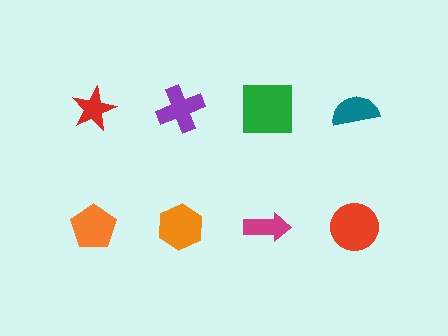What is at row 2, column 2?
An orange hexagon.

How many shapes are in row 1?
4 shapes.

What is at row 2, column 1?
An orange pentagon.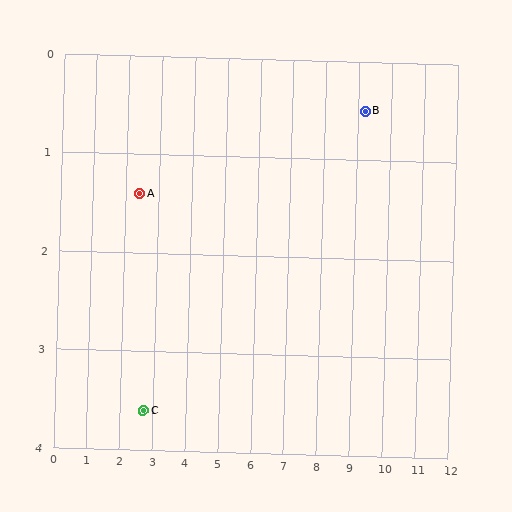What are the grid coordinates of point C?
Point C is at approximately (2.7, 3.6).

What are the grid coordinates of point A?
Point A is at approximately (2.4, 1.4).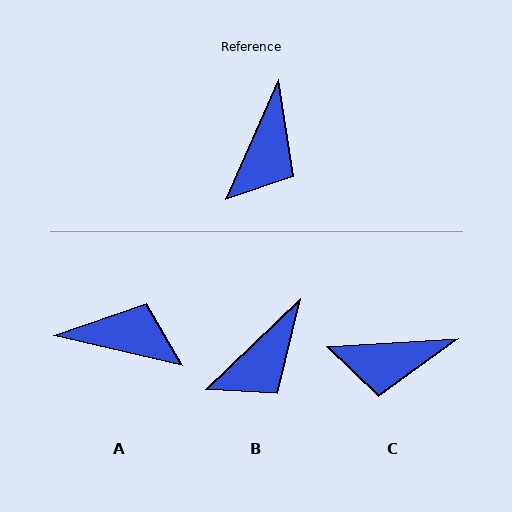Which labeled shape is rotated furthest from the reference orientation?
A, about 101 degrees away.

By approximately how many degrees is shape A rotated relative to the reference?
Approximately 101 degrees counter-clockwise.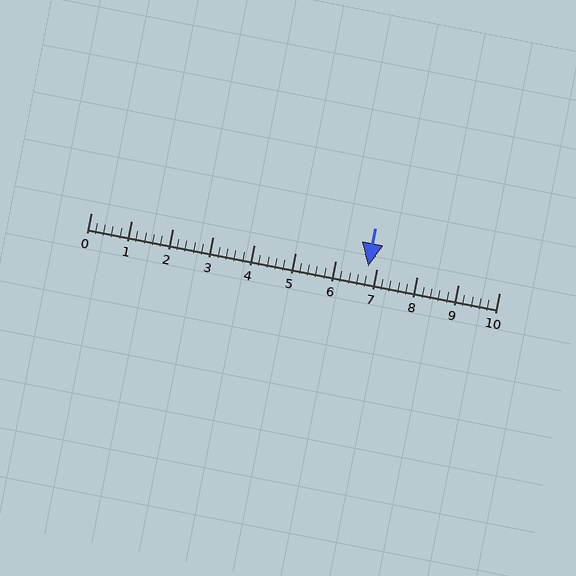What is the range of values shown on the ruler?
The ruler shows values from 0 to 10.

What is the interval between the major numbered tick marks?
The major tick marks are spaced 1 units apart.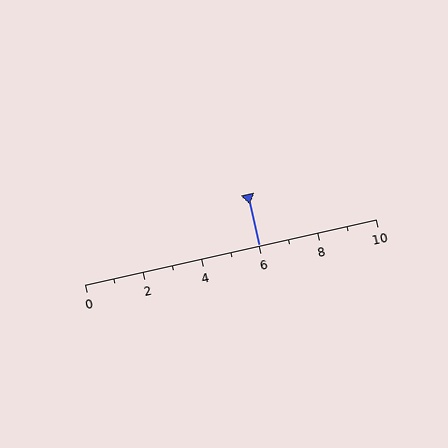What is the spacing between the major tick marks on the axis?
The major ticks are spaced 2 apart.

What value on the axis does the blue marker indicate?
The marker indicates approximately 6.